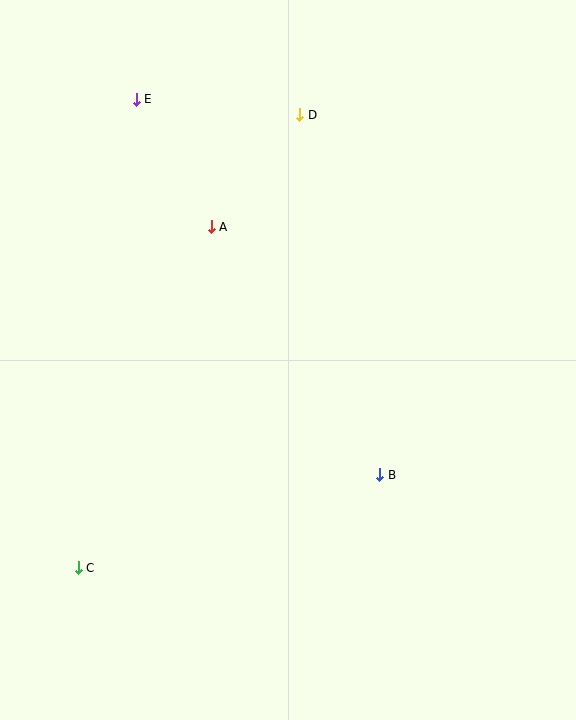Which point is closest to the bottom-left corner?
Point C is closest to the bottom-left corner.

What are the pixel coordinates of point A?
Point A is at (211, 227).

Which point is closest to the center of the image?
Point B at (380, 475) is closest to the center.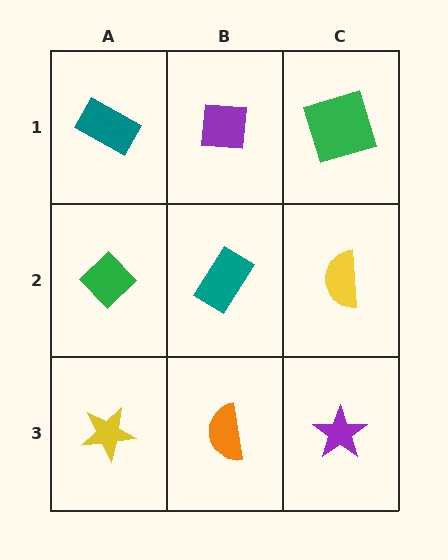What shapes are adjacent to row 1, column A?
A green diamond (row 2, column A), a purple square (row 1, column B).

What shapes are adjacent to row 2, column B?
A purple square (row 1, column B), an orange semicircle (row 3, column B), a green diamond (row 2, column A), a yellow semicircle (row 2, column C).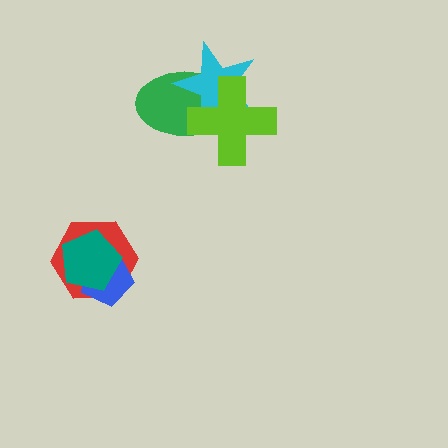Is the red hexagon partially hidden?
Yes, it is partially covered by another shape.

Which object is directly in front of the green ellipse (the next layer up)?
The cyan star is directly in front of the green ellipse.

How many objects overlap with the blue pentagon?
2 objects overlap with the blue pentagon.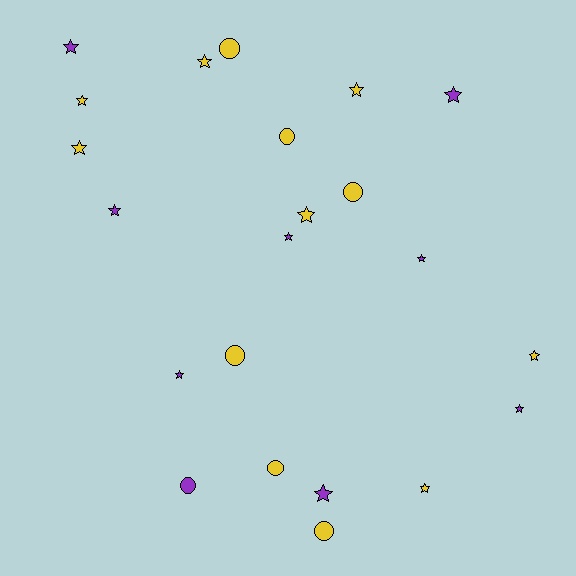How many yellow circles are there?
There are 6 yellow circles.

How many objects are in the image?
There are 22 objects.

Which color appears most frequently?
Yellow, with 13 objects.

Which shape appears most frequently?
Star, with 15 objects.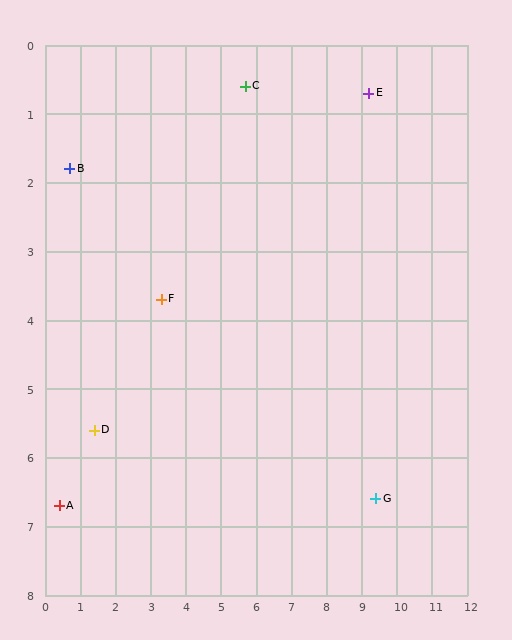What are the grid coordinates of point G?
Point G is at approximately (9.4, 6.6).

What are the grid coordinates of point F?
Point F is at approximately (3.3, 3.7).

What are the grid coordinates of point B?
Point B is at approximately (0.7, 1.8).